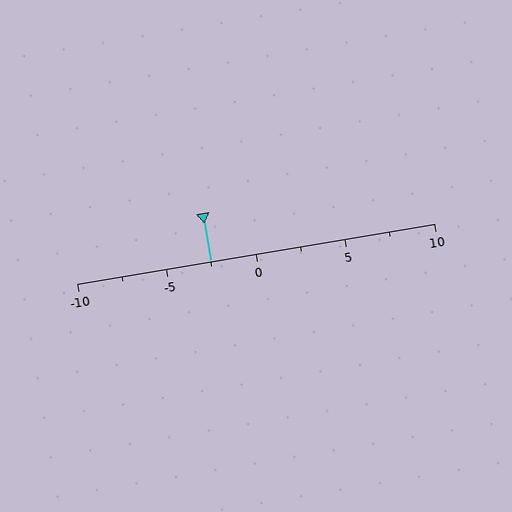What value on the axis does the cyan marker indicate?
The marker indicates approximately -2.5.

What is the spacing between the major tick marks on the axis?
The major ticks are spaced 5 apart.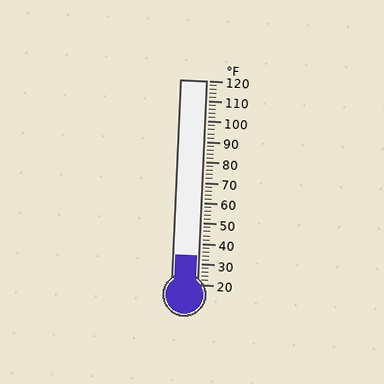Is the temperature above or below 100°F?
The temperature is below 100°F.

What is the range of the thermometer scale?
The thermometer scale ranges from 20°F to 120°F.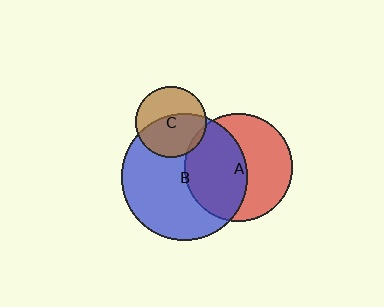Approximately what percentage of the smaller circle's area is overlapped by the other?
Approximately 50%.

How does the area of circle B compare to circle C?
Approximately 3.1 times.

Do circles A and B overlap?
Yes.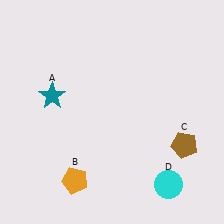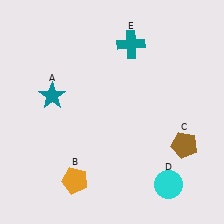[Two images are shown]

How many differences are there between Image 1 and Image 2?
There is 1 difference between the two images.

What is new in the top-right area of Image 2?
A teal cross (E) was added in the top-right area of Image 2.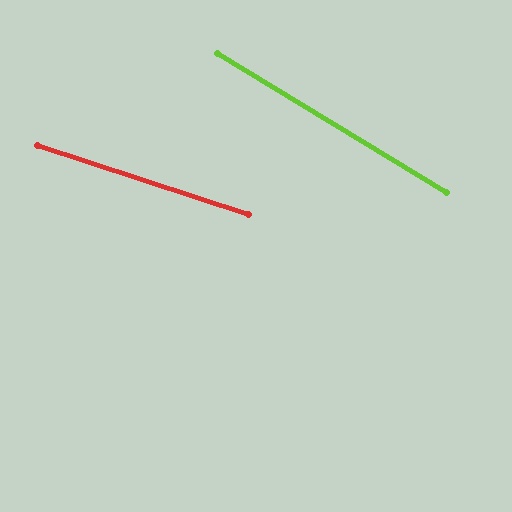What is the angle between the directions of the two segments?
Approximately 13 degrees.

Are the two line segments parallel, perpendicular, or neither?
Neither parallel nor perpendicular — they differ by about 13°.